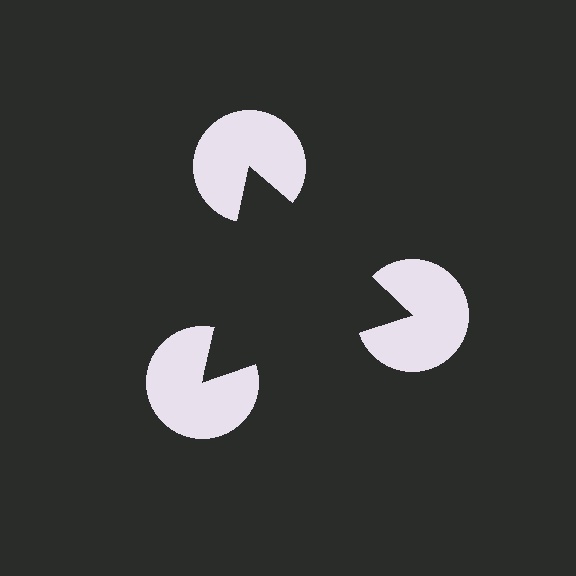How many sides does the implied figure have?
3 sides.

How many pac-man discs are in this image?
There are 3 — one at each vertex of the illusory triangle.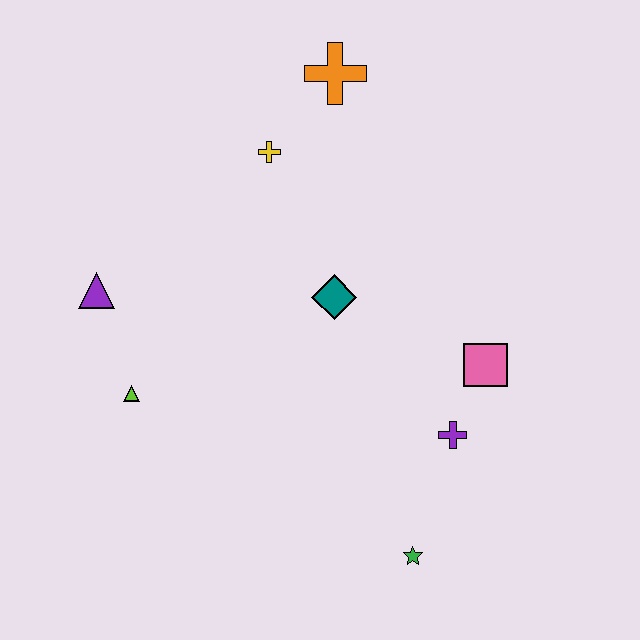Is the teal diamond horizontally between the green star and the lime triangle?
Yes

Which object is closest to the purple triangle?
The lime triangle is closest to the purple triangle.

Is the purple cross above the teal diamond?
No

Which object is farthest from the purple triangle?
The green star is farthest from the purple triangle.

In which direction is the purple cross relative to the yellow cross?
The purple cross is below the yellow cross.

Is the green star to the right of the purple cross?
No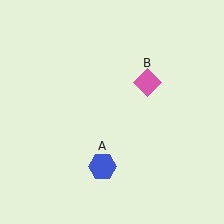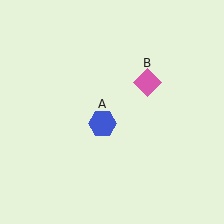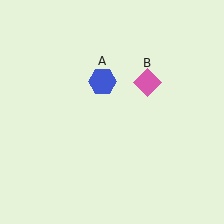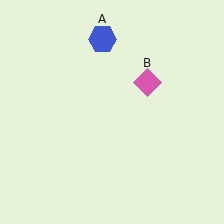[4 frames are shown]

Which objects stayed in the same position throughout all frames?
Pink diamond (object B) remained stationary.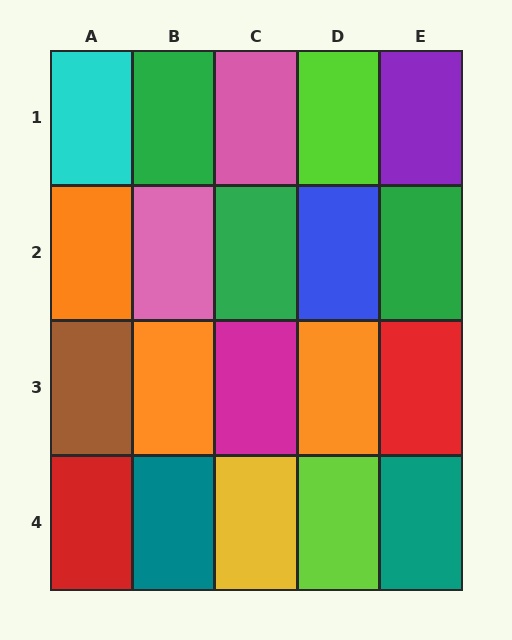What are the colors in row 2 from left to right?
Orange, pink, green, blue, green.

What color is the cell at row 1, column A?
Cyan.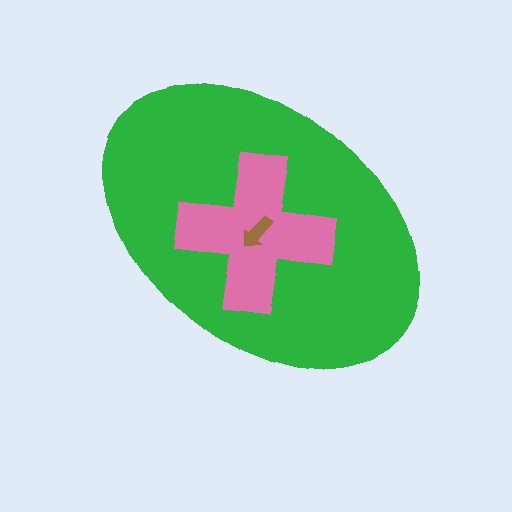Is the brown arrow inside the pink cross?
Yes.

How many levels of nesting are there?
3.